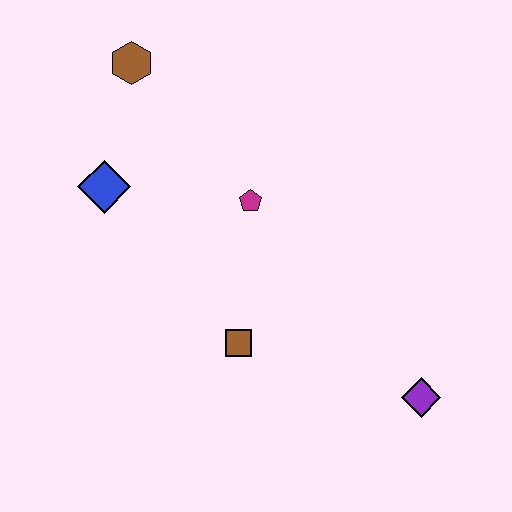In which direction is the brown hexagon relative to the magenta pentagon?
The brown hexagon is above the magenta pentagon.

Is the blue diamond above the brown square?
Yes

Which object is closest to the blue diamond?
The brown hexagon is closest to the blue diamond.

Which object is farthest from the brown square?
The brown hexagon is farthest from the brown square.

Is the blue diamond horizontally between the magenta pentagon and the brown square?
No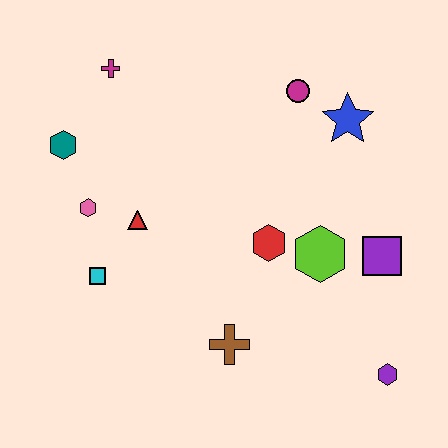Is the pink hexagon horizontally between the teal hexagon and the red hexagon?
Yes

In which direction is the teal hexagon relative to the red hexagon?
The teal hexagon is to the left of the red hexagon.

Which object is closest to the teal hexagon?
The pink hexagon is closest to the teal hexagon.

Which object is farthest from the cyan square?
The purple hexagon is farthest from the cyan square.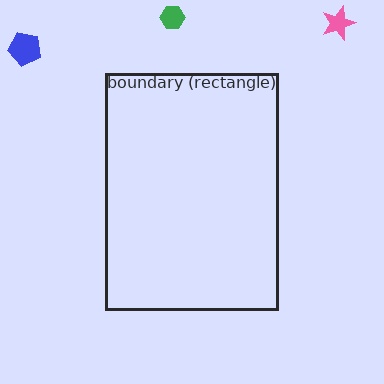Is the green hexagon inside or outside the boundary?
Outside.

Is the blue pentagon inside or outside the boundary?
Outside.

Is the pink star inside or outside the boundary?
Outside.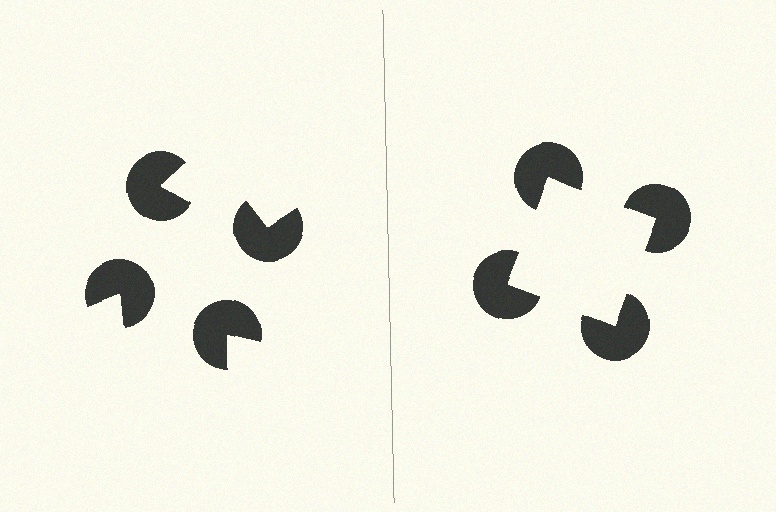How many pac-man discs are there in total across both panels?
8 — 4 on each side.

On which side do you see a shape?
An illusory square appears on the right side. On the left side the wedge cuts are rotated, so no coherent shape forms.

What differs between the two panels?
The pac-man discs are positioned identically on both sides; only the wedge orientations differ. On the right they align to a square; on the left they are misaligned.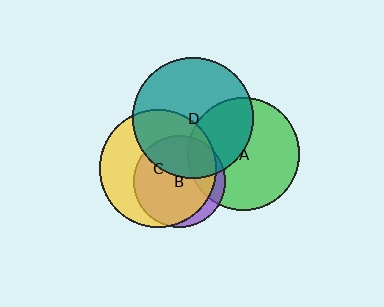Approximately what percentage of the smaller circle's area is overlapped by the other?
Approximately 85%.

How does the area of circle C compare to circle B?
Approximately 1.6 times.